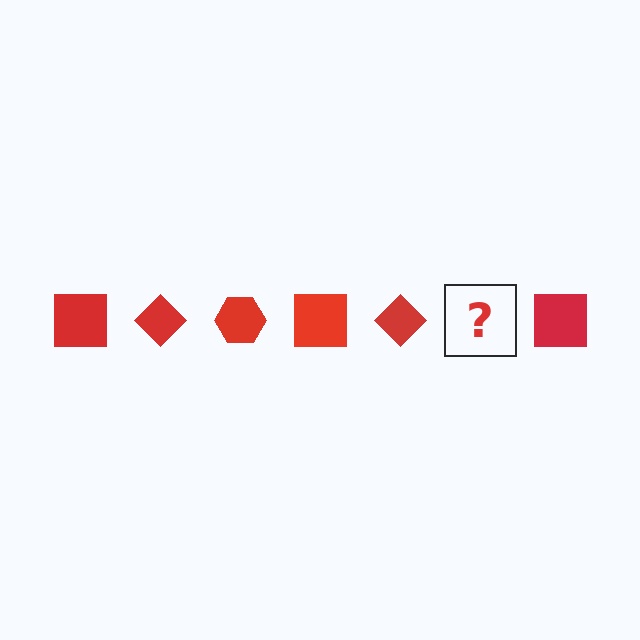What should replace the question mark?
The question mark should be replaced with a red hexagon.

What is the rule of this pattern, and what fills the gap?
The rule is that the pattern cycles through square, diamond, hexagon shapes in red. The gap should be filled with a red hexagon.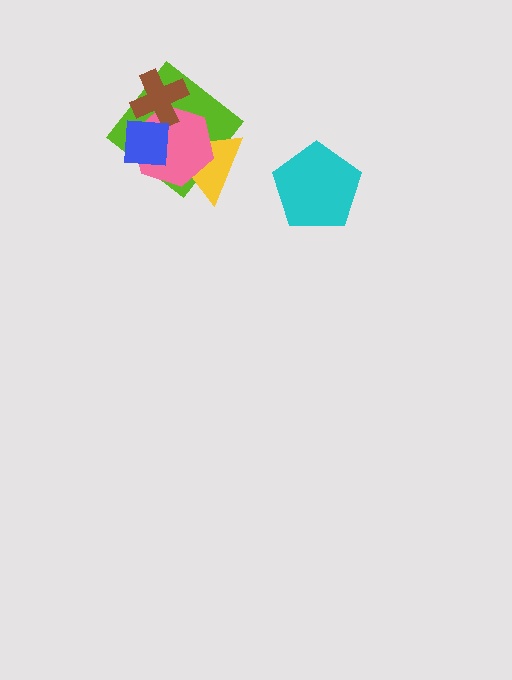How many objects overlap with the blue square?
4 objects overlap with the blue square.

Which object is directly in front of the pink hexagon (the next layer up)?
The brown cross is directly in front of the pink hexagon.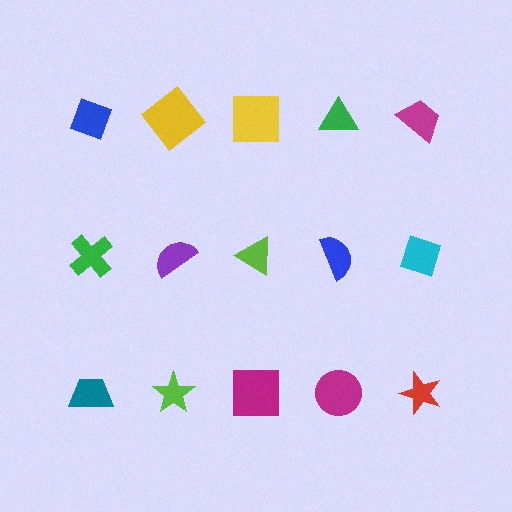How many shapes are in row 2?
5 shapes.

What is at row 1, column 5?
A magenta trapezoid.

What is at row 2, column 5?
A cyan diamond.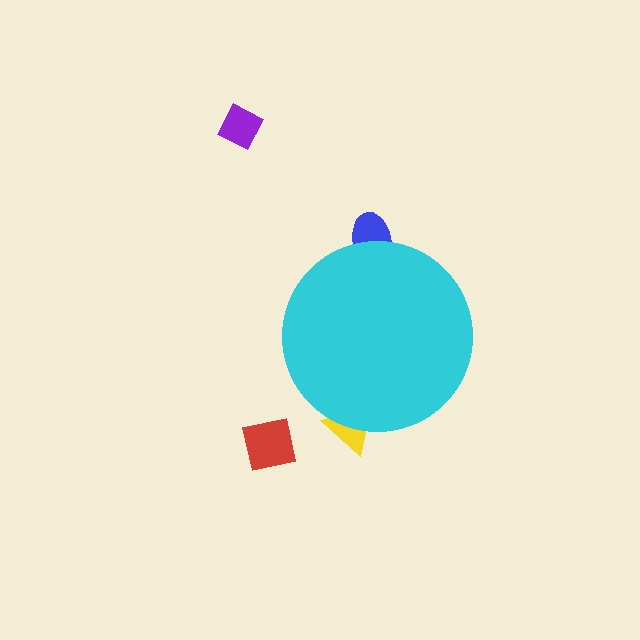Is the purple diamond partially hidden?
No, the purple diamond is fully visible.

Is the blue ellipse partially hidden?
Yes, the blue ellipse is partially hidden behind the cyan circle.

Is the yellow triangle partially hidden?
Yes, the yellow triangle is partially hidden behind the cyan circle.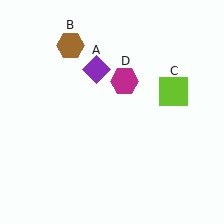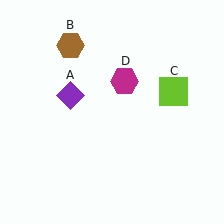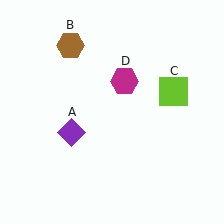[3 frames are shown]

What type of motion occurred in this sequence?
The purple diamond (object A) rotated counterclockwise around the center of the scene.